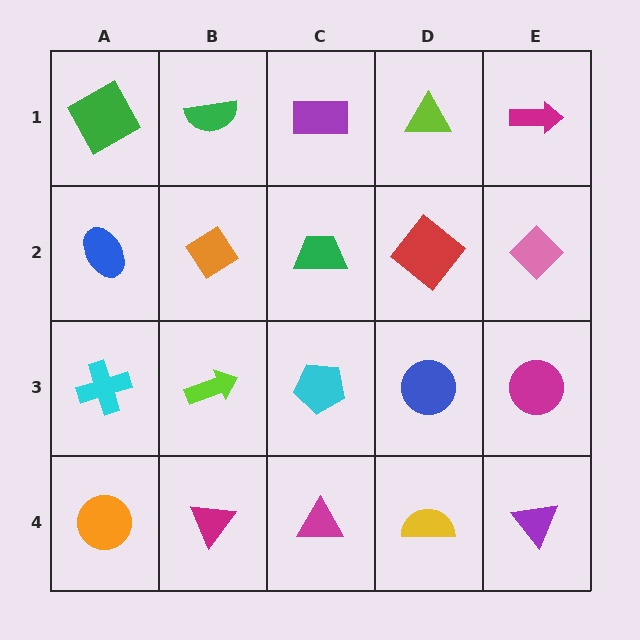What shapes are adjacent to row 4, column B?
A lime arrow (row 3, column B), an orange circle (row 4, column A), a magenta triangle (row 4, column C).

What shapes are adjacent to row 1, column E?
A pink diamond (row 2, column E), a lime triangle (row 1, column D).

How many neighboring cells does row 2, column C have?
4.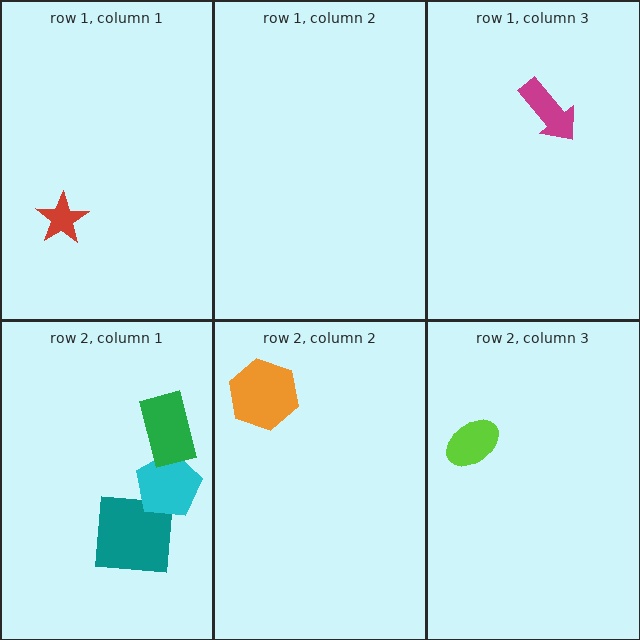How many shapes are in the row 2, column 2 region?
1.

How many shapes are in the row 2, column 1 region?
3.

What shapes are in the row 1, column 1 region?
The red star.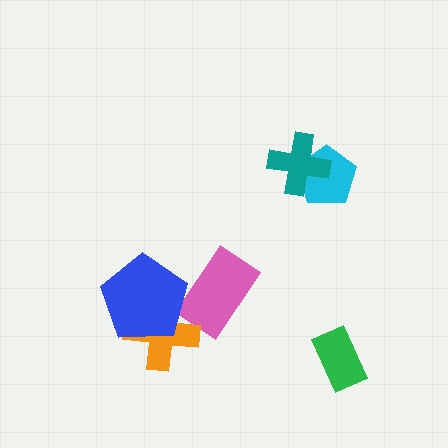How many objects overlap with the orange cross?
2 objects overlap with the orange cross.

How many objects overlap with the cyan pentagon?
1 object overlaps with the cyan pentagon.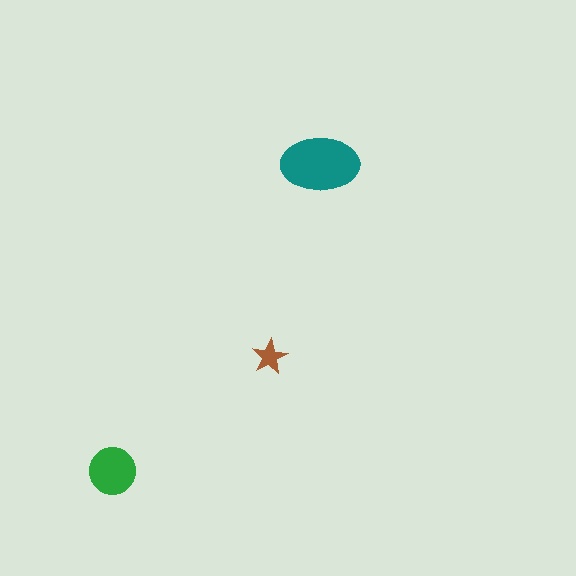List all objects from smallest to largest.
The brown star, the green circle, the teal ellipse.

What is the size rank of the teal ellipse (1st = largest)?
1st.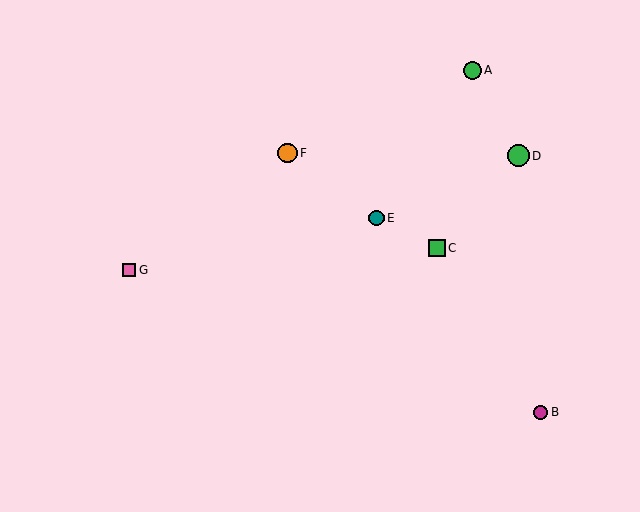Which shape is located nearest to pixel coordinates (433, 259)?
The green square (labeled C) at (437, 248) is nearest to that location.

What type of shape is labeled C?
Shape C is a green square.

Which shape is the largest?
The green circle (labeled D) is the largest.